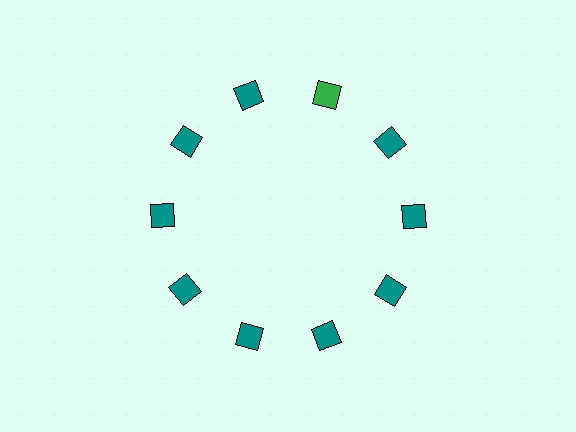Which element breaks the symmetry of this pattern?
The green square at roughly the 1 o'clock position breaks the symmetry. All other shapes are teal squares.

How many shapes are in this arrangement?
There are 10 shapes arranged in a ring pattern.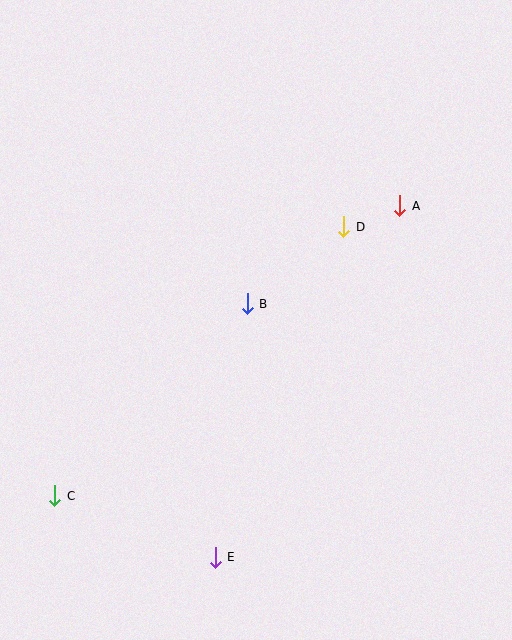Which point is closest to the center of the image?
Point B at (247, 304) is closest to the center.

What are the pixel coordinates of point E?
Point E is at (215, 557).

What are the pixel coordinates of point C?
Point C is at (55, 496).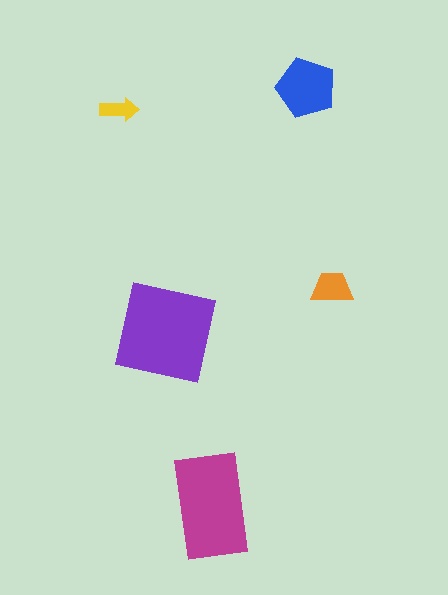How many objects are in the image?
There are 5 objects in the image.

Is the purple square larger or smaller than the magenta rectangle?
Larger.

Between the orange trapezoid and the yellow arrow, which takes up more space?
The orange trapezoid.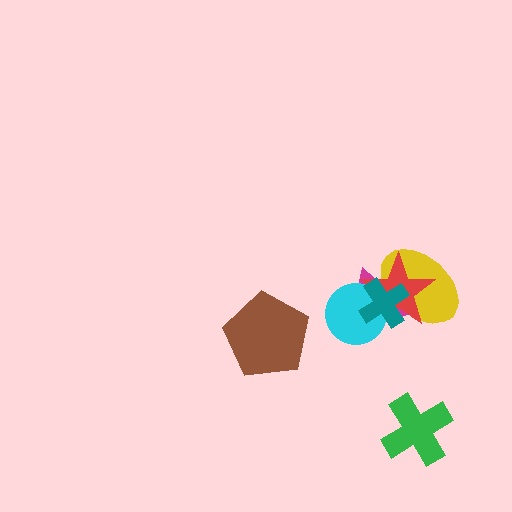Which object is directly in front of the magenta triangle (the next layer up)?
The yellow ellipse is directly in front of the magenta triangle.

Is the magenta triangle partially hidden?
Yes, it is partially covered by another shape.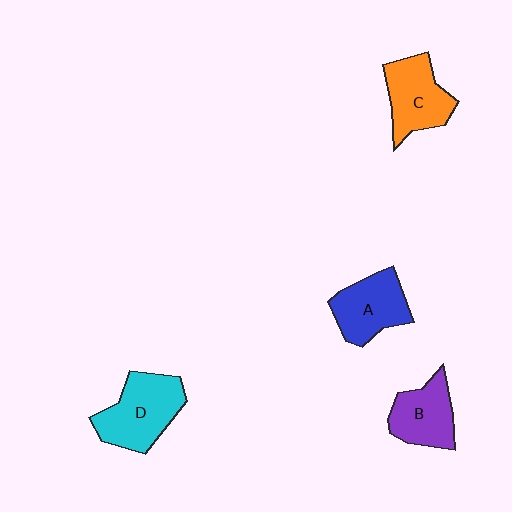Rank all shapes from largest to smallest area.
From largest to smallest: D (cyan), C (orange), A (blue), B (purple).